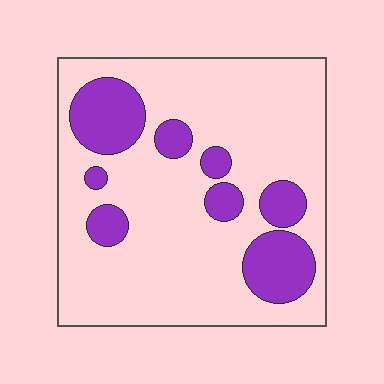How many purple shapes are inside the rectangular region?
8.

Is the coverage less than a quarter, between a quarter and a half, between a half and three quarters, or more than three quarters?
Less than a quarter.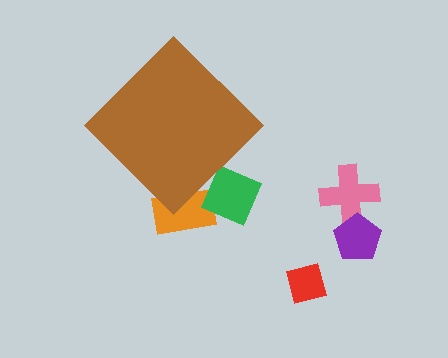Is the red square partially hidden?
No, the red square is fully visible.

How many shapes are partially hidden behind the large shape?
2 shapes are partially hidden.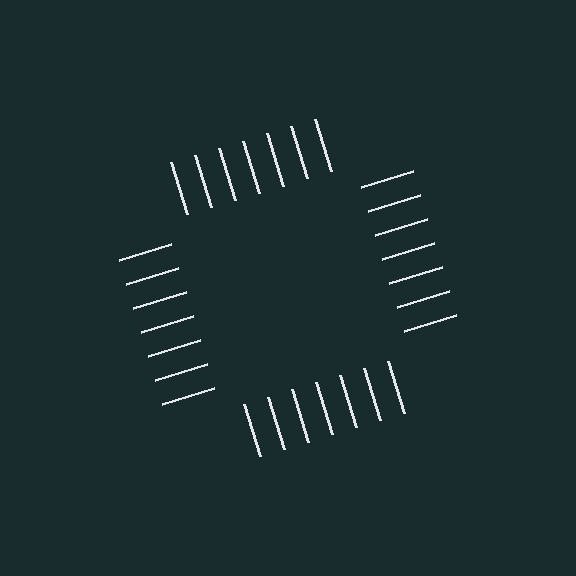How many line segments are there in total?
28 — 7 along each of the 4 edges.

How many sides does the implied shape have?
4 sides — the line-ends trace a square.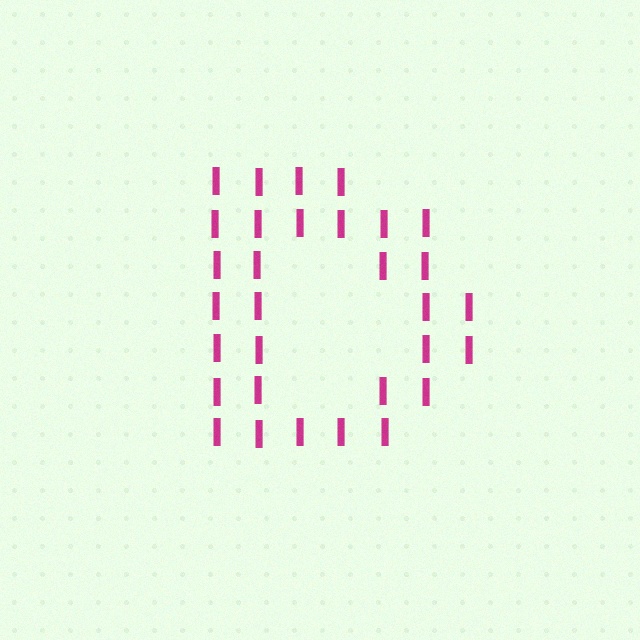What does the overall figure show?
The overall figure shows the letter D.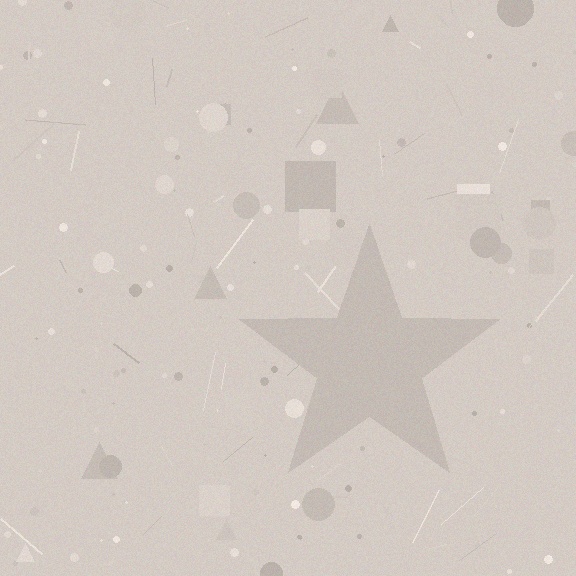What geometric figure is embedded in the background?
A star is embedded in the background.